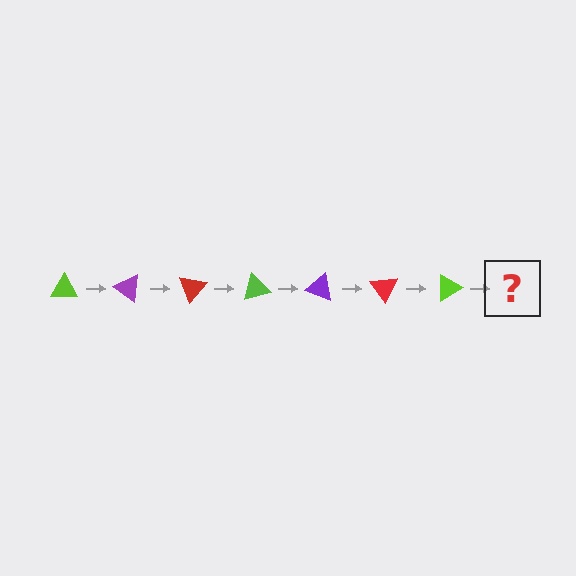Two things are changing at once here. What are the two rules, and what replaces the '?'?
The two rules are that it rotates 35 degrees each step and the color cycles through lime, purple, and red. The '?' should be a purple triangle, rotated 245 degrees from the start.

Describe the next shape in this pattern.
It should be a purple triangle, rotated 245 degrees from the start.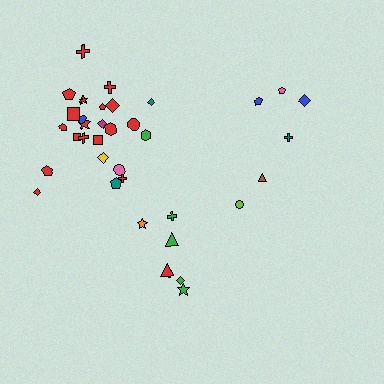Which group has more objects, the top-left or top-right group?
The top-left group.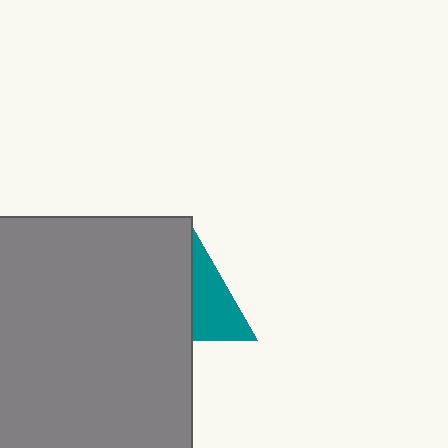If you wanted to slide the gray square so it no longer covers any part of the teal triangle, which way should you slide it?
Slide it left — that is the most direct way to separate the two shapes.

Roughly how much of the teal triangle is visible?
About half of it is visible (roughly 47%).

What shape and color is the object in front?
The object in front is a gray square.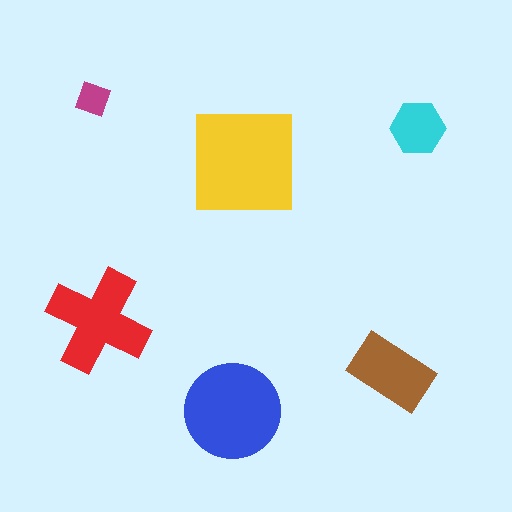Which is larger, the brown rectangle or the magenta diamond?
The brown rectangle.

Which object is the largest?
The yellow square.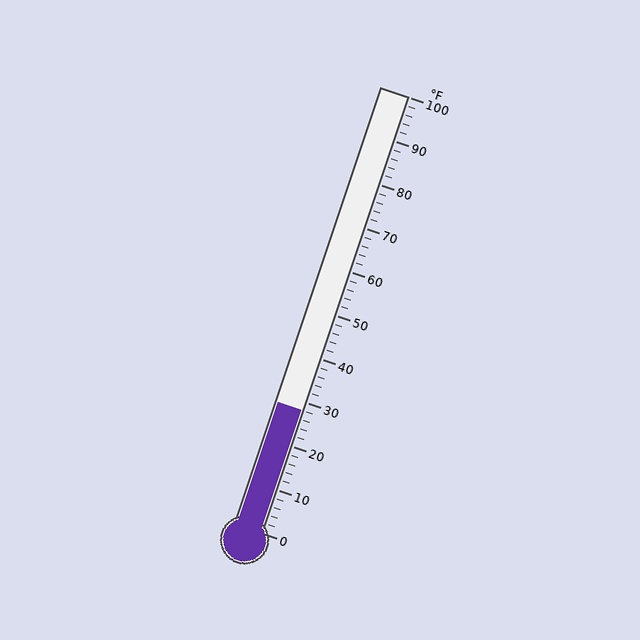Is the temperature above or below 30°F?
The temperature is below 30°F.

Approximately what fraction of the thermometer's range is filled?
The thermometer is filled to approximately 30% of its range.